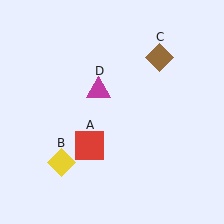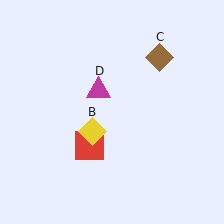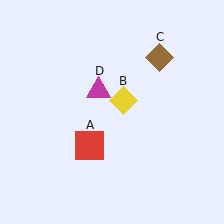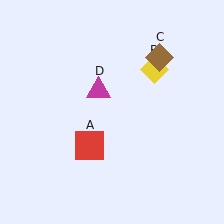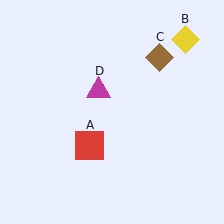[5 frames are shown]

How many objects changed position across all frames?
1 object changed position: yellow diamond (object B).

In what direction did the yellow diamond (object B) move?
The yellow diamond (object B) moved up and to the right.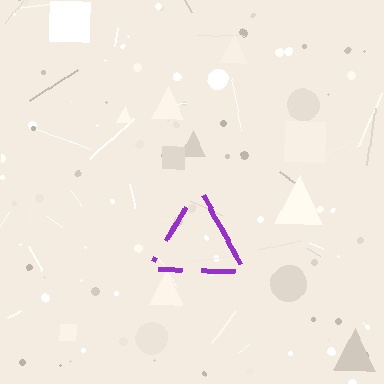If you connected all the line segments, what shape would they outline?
They would outline a triangle.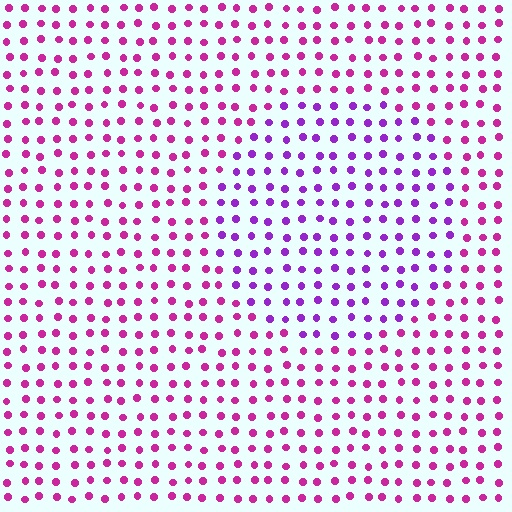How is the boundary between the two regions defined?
The boundary is defined purely by a slight shift in hue (about 35 degrees). Spacing, size, and orientation are identical on both sides.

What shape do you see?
I see a circle.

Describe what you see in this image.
The image is filled with small magenta elements in a uniform arrangement. A circle-shaped region is visible where the elements are tinted to a slightly different hue, forming a subtle color boundary.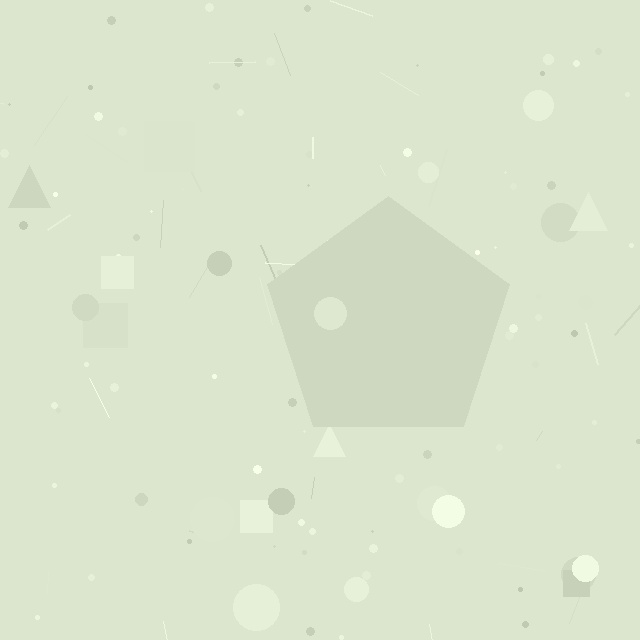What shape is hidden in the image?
A pentagon is hidden in the image.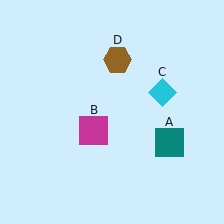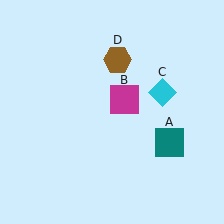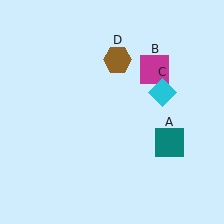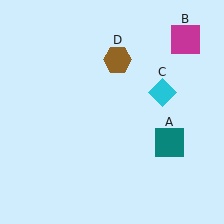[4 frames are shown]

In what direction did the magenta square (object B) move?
The magenta square (object B) moved up and to the right.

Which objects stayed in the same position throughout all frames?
Teal square (object A) and cyan diamond (object C) and brown hexagon (object D) remained stationary.